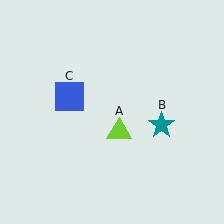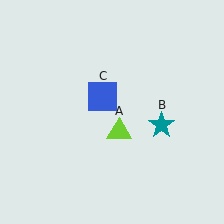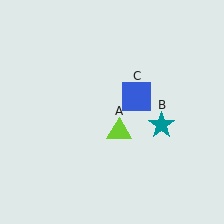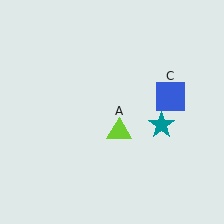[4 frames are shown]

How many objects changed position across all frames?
1 object changed position: blue square (object C).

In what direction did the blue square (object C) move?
The blue square (object C) moved right.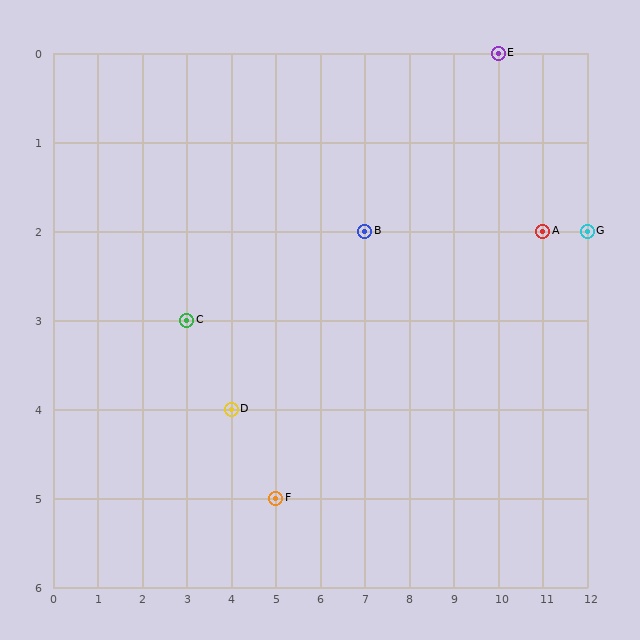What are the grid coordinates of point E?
Point E is at grid coordinates (10, 0).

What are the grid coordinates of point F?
Point F is at grid coordinates (5, 5).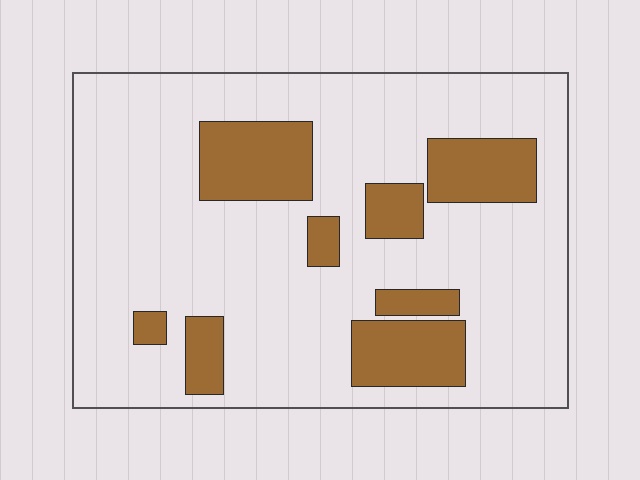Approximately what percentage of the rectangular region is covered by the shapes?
Approximately 20%.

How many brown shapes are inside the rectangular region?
8.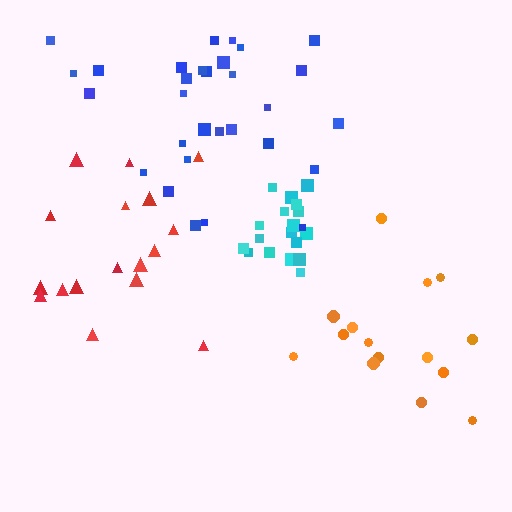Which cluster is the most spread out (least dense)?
Orange.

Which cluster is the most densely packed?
Cyan.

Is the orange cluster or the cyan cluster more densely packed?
Cyan.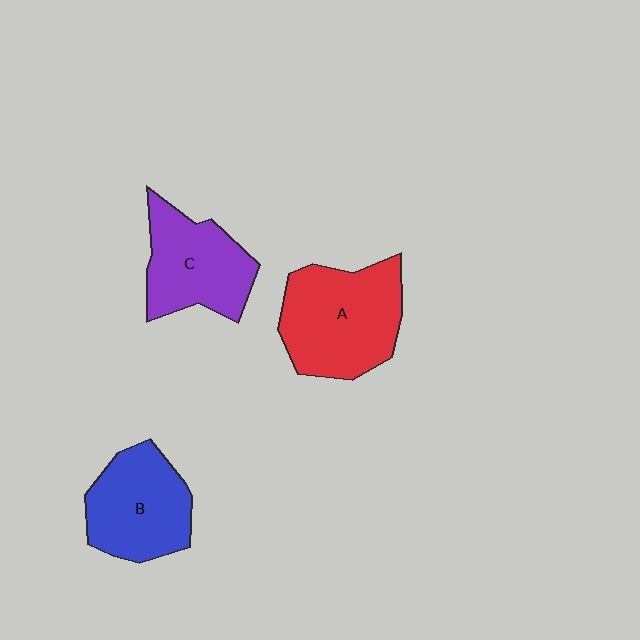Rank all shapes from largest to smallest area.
From largest to smallest: A (red), B (blue), C (purple).